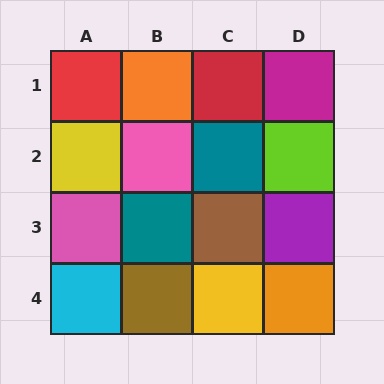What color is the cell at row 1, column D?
Magenta.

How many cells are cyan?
1 cell is cyan.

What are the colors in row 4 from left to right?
Cyan, brown, yellow, orange.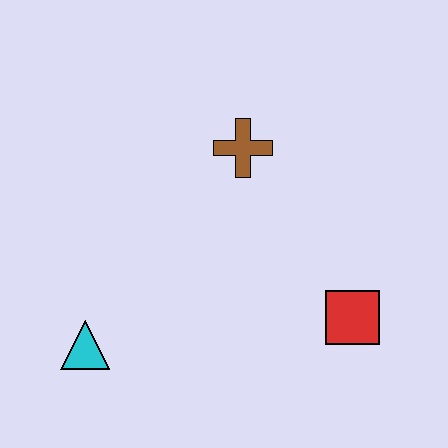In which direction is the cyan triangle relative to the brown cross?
The cyan triangle is below the brown cross.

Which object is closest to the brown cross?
The red square is closest to the brown cross.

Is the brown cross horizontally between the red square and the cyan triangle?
Yes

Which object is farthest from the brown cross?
The cyan triangle is farthest from the brown cross.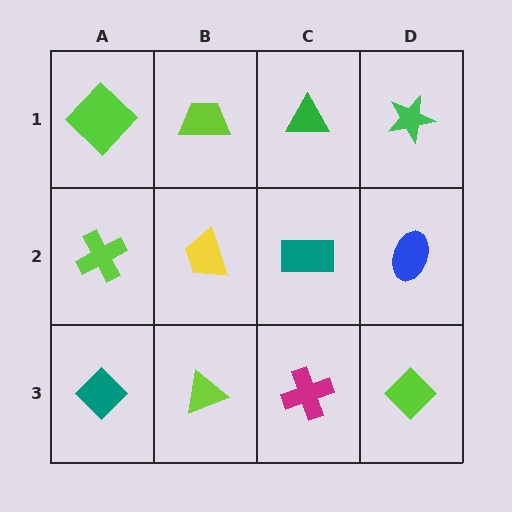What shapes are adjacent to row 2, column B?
A lime trapezoid (row 1, column B), a lime triangle (row 3, column B), a lime cross (row 2, column A), a teal rectangle (row 2, column C).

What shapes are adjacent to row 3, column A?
A lime cross (row 2, column A), a lime triangle (row 3, column B).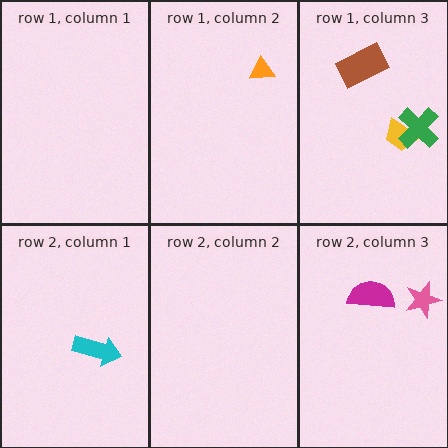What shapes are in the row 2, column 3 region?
The magenta semicircle, the pink star.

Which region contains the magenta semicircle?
The row 2, column 3 region.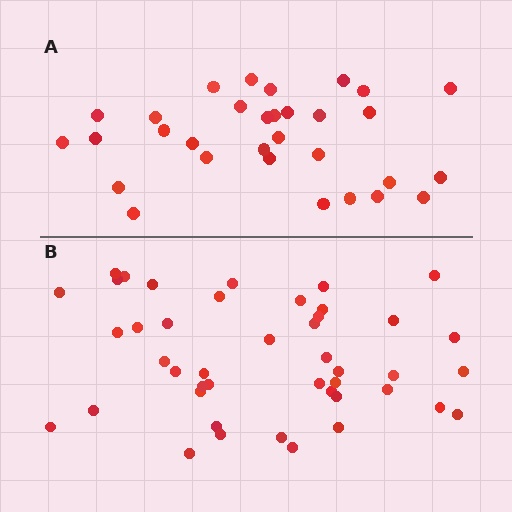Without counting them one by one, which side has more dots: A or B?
Region B (the bottom region) has more dots.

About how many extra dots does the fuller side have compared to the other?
Region B has approximately 15 more dots than region A.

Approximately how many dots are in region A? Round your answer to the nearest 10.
About 30 dots. (The exact count is 31, which rounds to 30.)